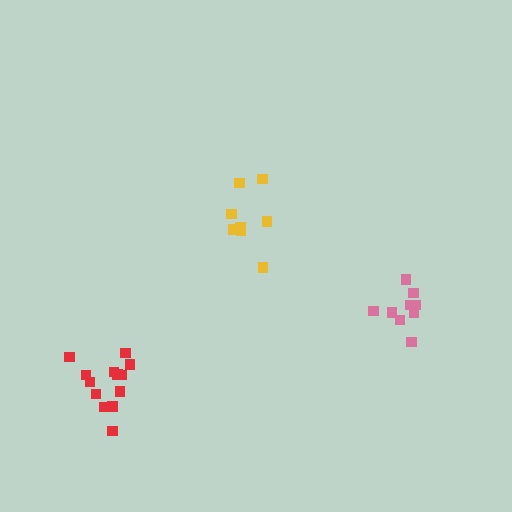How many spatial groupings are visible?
There are 3 spatial groupings.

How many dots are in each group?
Group 1: 8 dots, Group 2: 9 dots, Group 3: 13 dots (30 total).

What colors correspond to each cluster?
The clusters are colored: yellow, pink, red.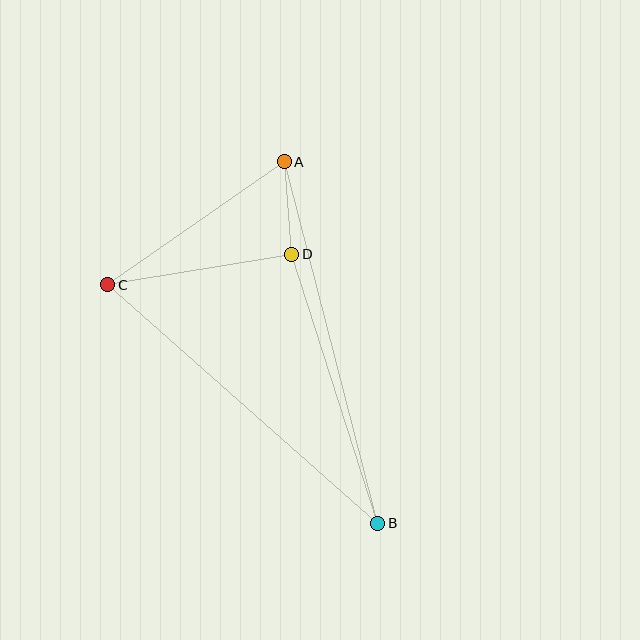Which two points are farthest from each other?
Points A and B are farthest from each other.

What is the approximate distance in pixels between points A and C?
The distance between A and C is approximately 215 pixels.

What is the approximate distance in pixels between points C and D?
The distance between C and D is approximately 187 pixels.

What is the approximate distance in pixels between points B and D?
The distance between B and D is approximately 282 pixels.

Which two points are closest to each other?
Points A and D are closest to each other.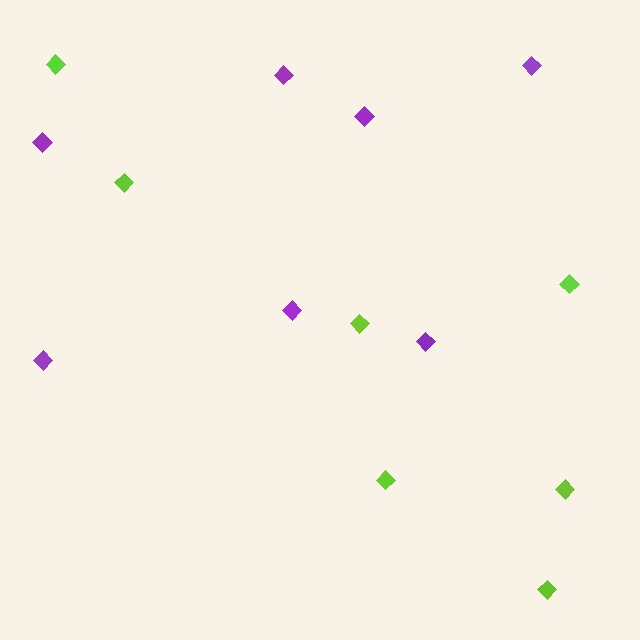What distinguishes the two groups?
There are 2 groups: one group of purple diamonds (7) and one group of lime diamonds (7).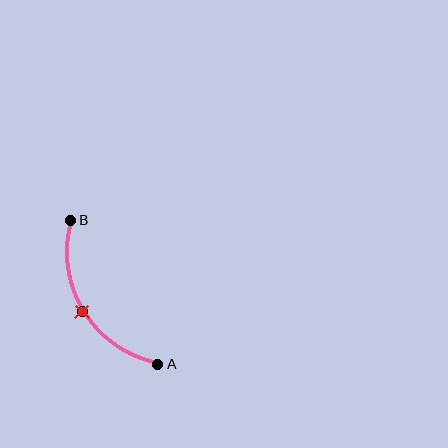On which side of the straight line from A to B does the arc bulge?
The arc bulges to the left of the straight line connecting A and B.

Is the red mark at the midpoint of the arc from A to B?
Yes. The red mark lies on the arc at equal arc-length from both A and B — it is the arc midpoint.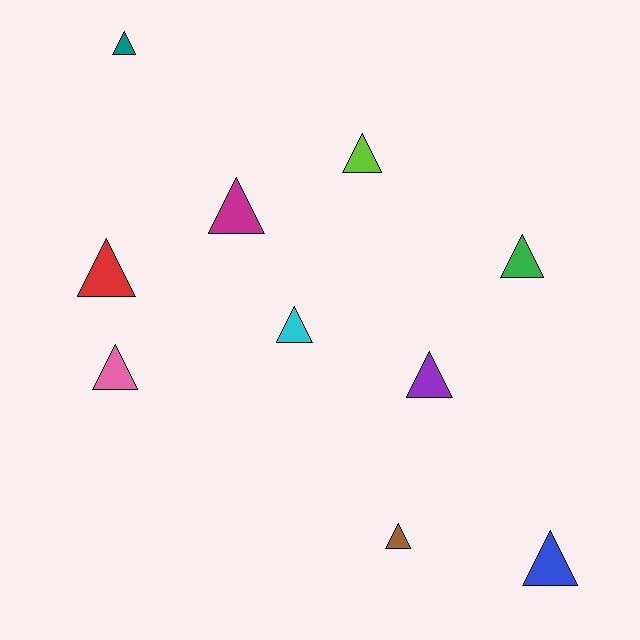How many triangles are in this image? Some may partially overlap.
There are 10 triangles.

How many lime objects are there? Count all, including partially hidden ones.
There is 1 lime object.